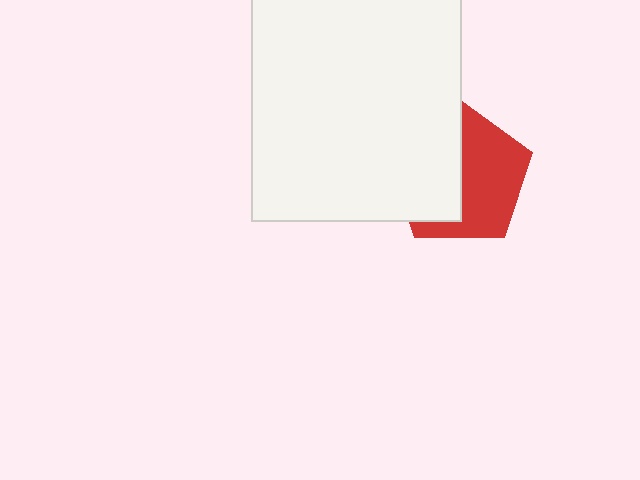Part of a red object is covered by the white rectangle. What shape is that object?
It is a pentagon.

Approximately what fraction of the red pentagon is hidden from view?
Roughly 46% of the red pentagon is hidden behind the white rectangle.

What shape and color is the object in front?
The object in front is a white rectangle.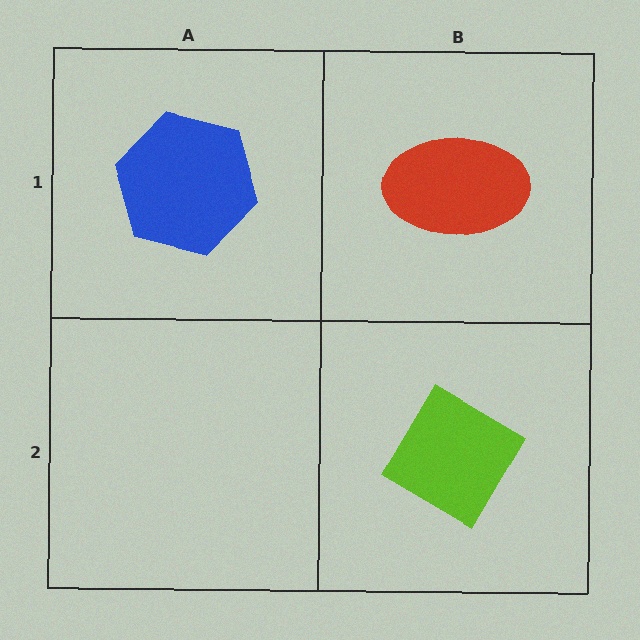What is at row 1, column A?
A blue hexagon.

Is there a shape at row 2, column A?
No, that cell is empty.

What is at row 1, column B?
A red ellipse.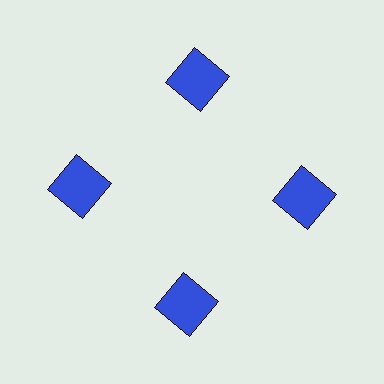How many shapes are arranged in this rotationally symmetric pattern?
There are 4 shapes, arranged in 4 groups of 1.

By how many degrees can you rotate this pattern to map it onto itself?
The pattern maps onto itself every 90 degrees of rotation.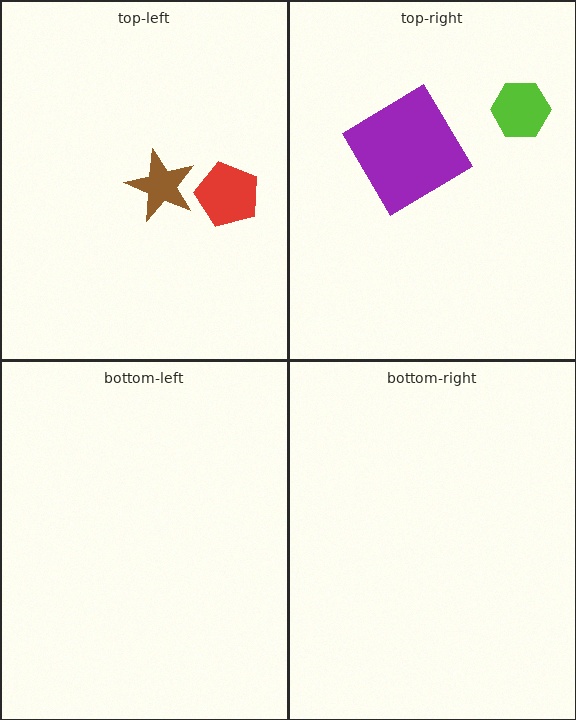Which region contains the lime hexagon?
The top-right region.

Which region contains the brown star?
The top-left region.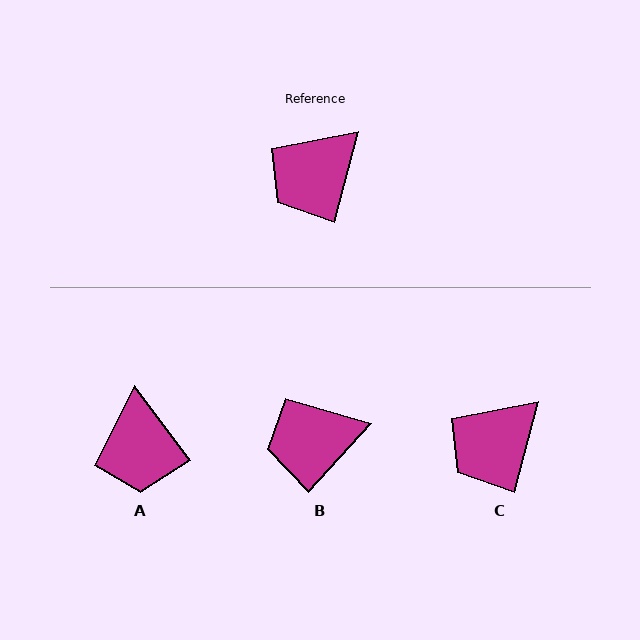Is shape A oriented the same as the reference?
No, it is off by about 53 degrees.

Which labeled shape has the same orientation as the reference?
C.